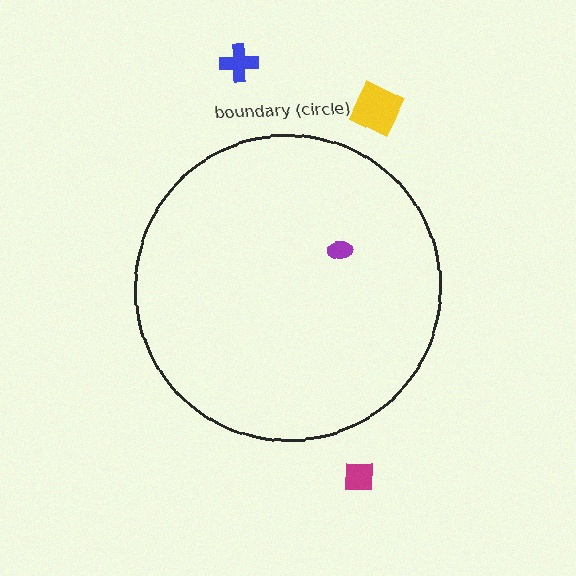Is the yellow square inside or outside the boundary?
Outside.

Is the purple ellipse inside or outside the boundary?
Inside.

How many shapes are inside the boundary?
1 inside, 3 outside.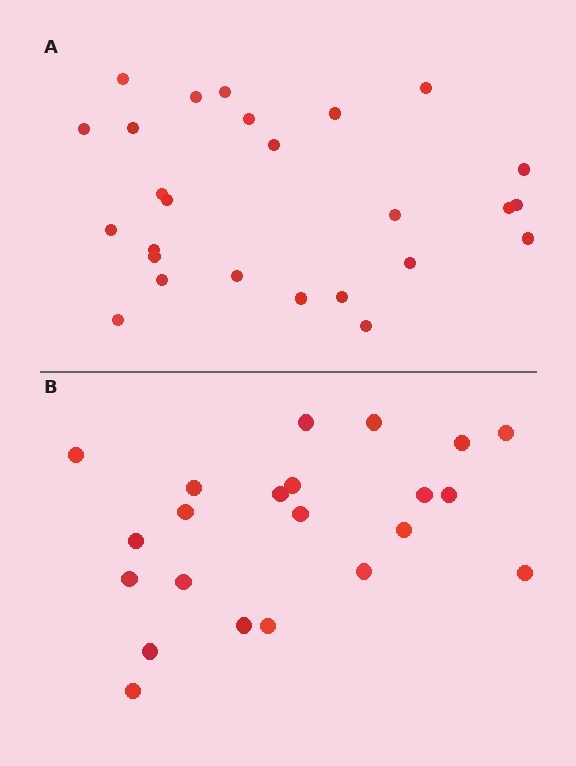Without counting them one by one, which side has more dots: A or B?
Region A (the top region) has more dots.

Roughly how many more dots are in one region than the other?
Region A has about 4 more dots than region B.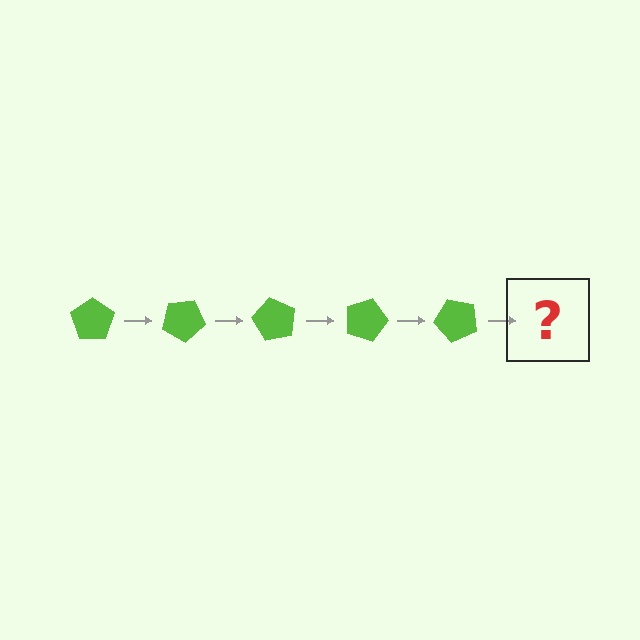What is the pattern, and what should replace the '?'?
The pattern is that the pentagon rotates 30 degrees each step. The '?' should be a lime pentagon rotated 150 degrees.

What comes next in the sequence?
The next element should be a lime pentagon rotated 150 degrees.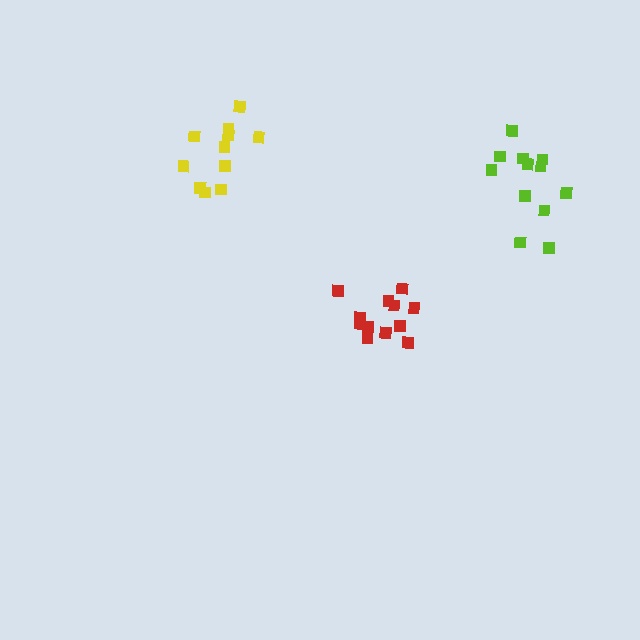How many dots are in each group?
Group 1: 12 dots, Group 2: 12 dots, Group 3: 11 dots (35 total).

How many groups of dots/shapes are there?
There are 3 groups.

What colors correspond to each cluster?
The clusters are colored: lime, red, yellow.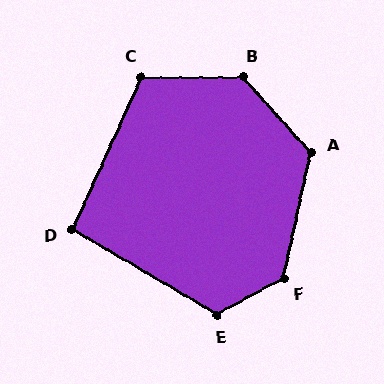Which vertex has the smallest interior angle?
D, at approximately 96 degrees.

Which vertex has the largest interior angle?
B, at approximately 132 degrees.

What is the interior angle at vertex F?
Approximately 132 degrees (obtuse).